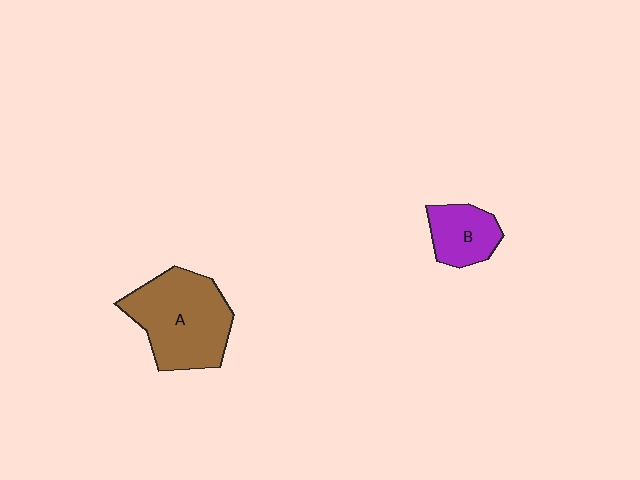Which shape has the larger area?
Shape A (brown).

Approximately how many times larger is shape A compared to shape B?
Approximately 2.1 times.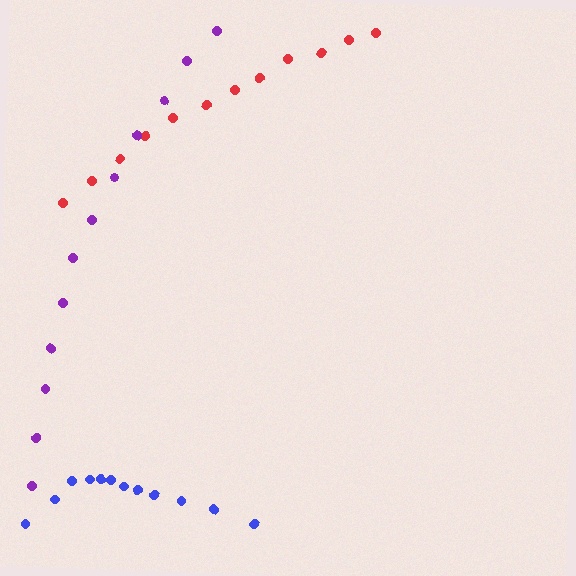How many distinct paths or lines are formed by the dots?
There are 3 distinct paths.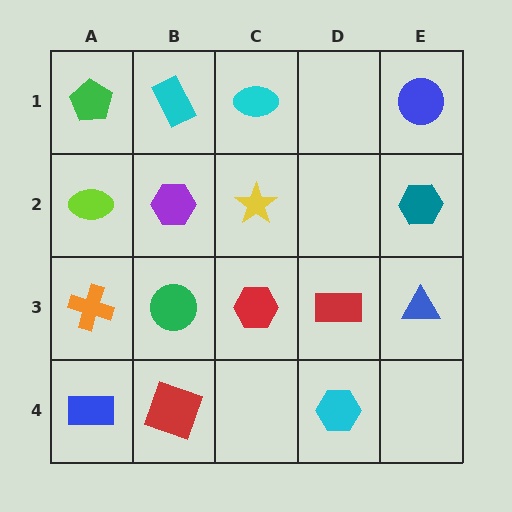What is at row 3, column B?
A green circle.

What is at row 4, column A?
A blue rectangle.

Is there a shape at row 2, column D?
No, that cell is empty.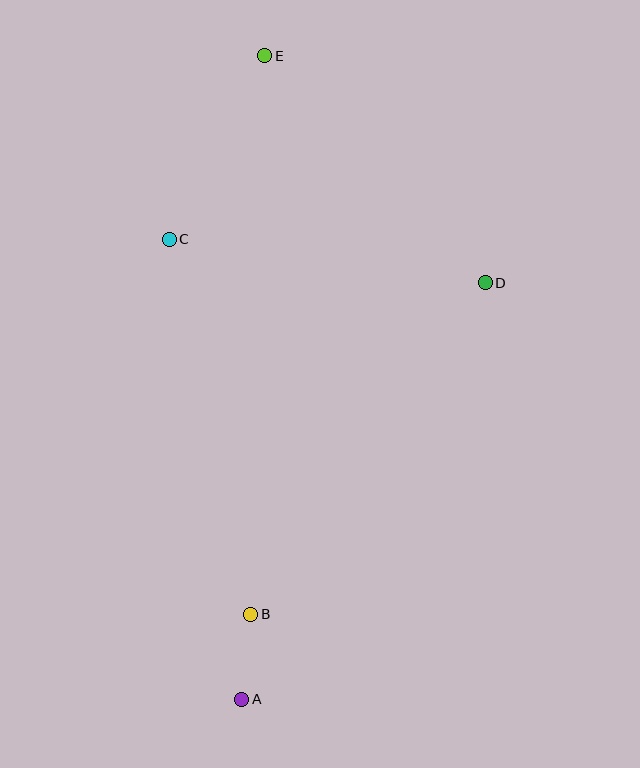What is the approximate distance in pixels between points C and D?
The distance between C and D is approximately 319 pixels.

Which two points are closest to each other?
Points A and B are closest to each other.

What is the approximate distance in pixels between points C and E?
The distance between C and E is approximately 207 pixels.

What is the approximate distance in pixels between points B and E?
The distance between B and E is approximately 559 pixels.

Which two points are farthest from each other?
Points A and E are farthest from each other.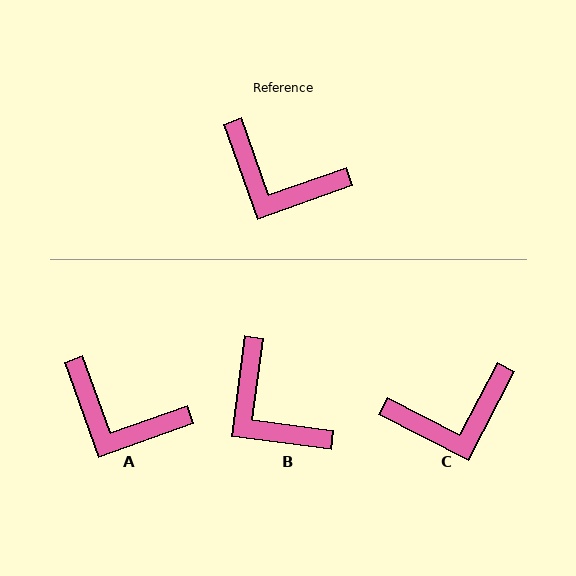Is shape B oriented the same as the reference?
No, it is off by about 27 degrees.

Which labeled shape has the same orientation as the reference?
A.